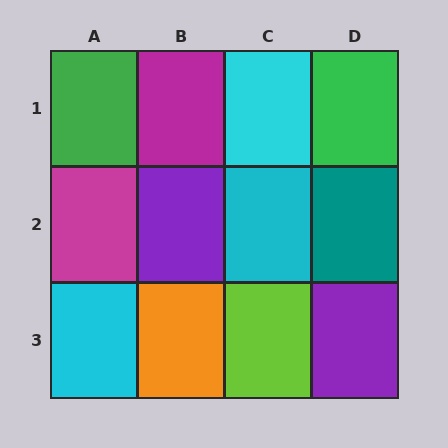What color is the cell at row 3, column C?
Lime.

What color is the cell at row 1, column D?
Green.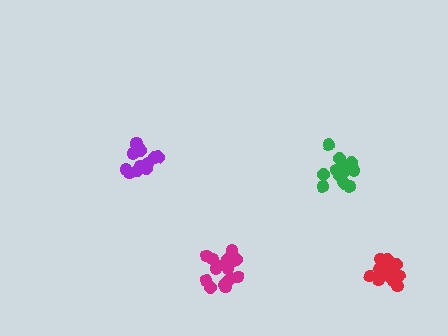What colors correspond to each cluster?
The clusters are colored: purple, green, red, magenta.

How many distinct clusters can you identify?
There are 4 distinct clusters.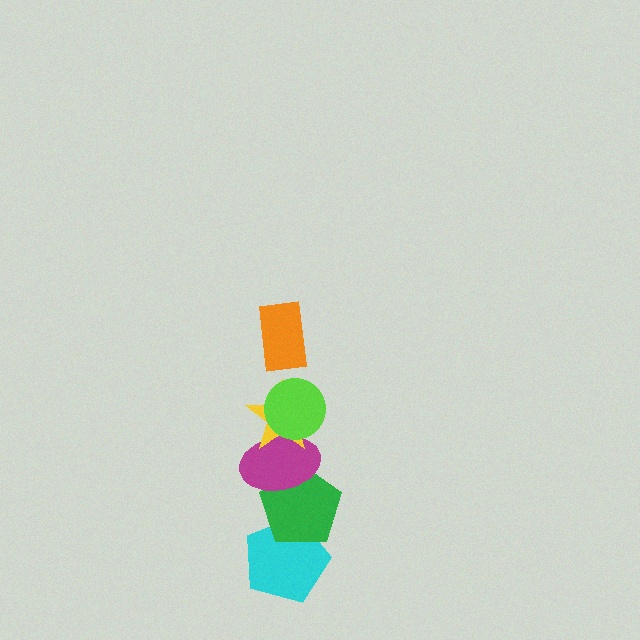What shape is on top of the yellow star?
The lime circle is on top of the yellow star.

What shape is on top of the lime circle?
The orange rectangle is on top of the lime circle.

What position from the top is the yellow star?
The yellow star is 3rd from the top.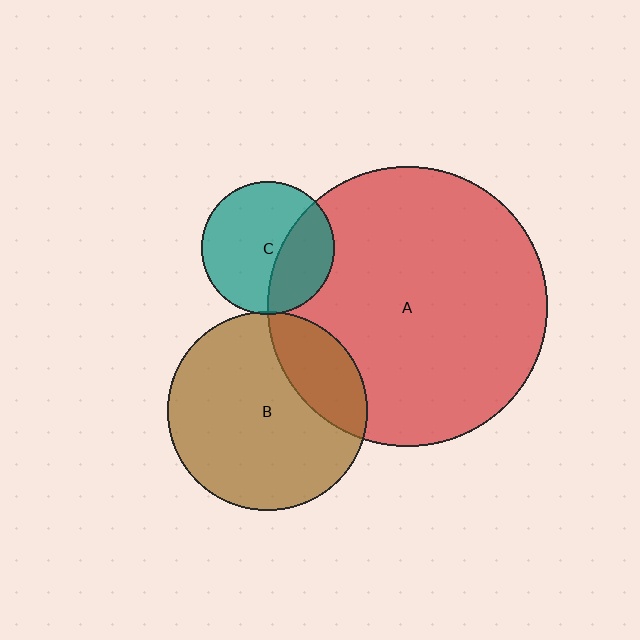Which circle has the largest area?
Circle A (red).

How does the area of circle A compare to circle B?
Approximately 2.0 times.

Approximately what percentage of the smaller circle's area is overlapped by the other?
Approximately 25%.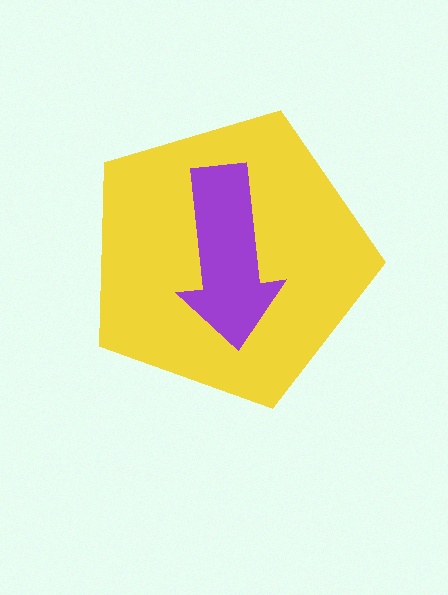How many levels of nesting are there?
2.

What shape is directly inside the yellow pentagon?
The purple arrow.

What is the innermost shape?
The purple arrow.